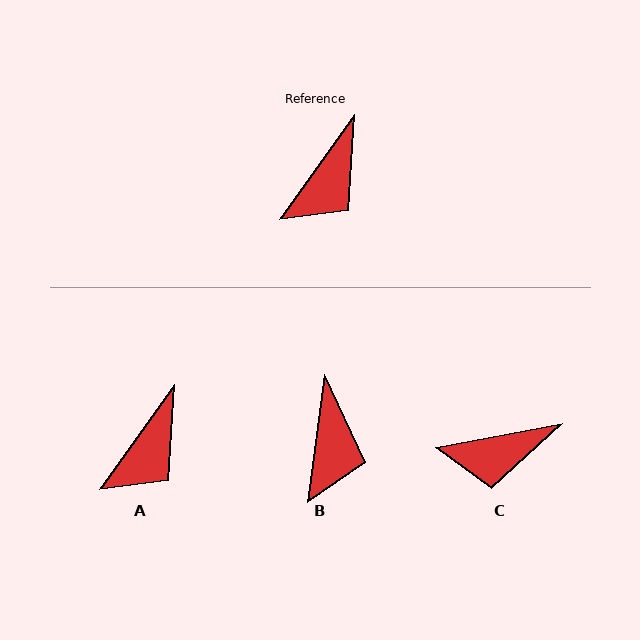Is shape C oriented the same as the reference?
No, it is off by about 44 degrees.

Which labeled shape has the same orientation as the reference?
A.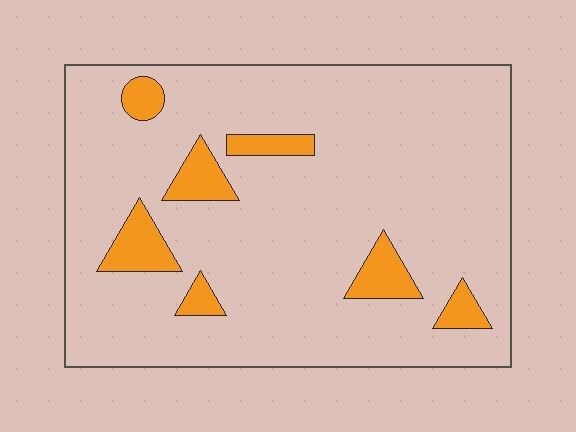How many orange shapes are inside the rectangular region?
7.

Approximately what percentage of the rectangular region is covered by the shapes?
Approximately 10%.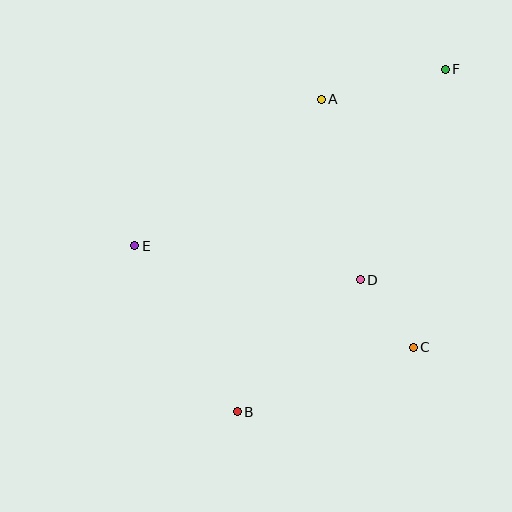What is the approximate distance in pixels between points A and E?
The distance between A and E is approximately 238 pixels.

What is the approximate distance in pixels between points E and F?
The distance between E and F is approximately 358 pixels.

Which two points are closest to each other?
Points C and D are closest to each other.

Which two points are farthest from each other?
Points B and F are farthest from each other.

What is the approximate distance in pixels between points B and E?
The distance between B and E is approximately 195 pixels.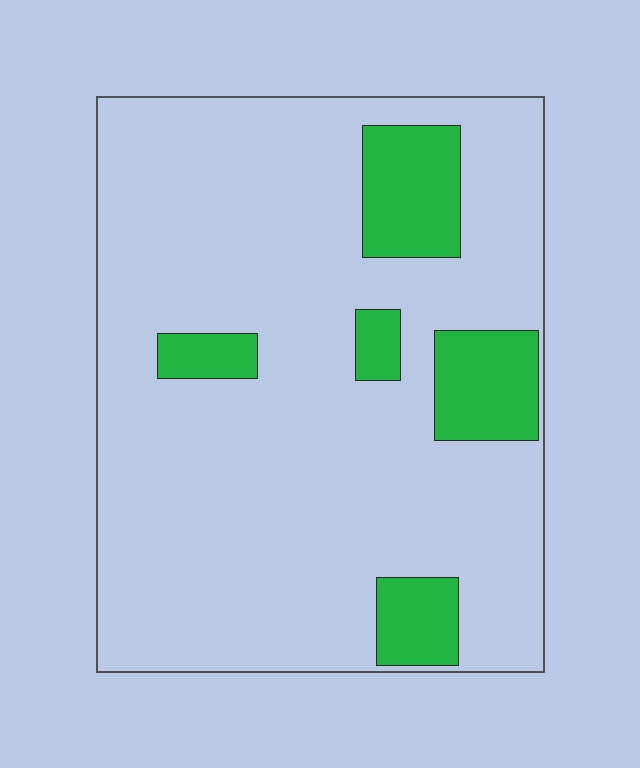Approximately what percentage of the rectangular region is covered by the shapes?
Approximately 15%.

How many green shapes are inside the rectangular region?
5.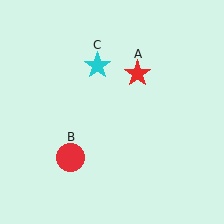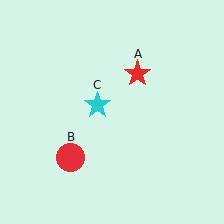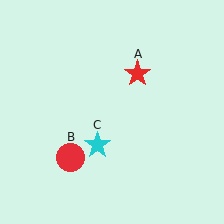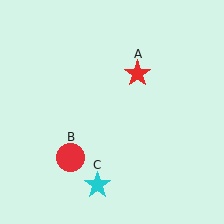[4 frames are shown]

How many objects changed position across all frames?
1 object changed position: cyan star (object C).